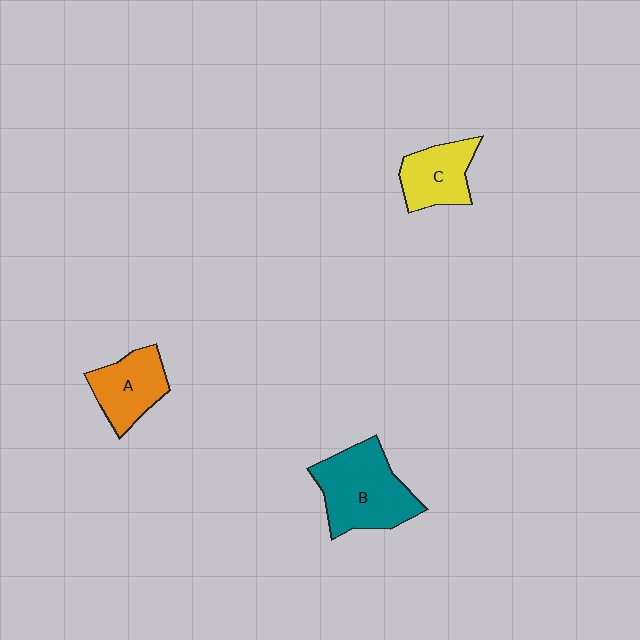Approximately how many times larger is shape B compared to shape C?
Approximately 1.6 times.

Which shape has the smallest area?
Shape C (yellow).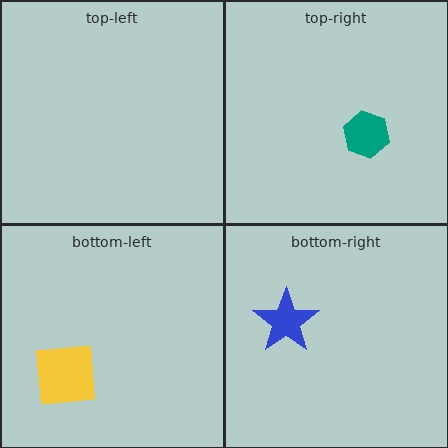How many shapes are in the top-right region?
1.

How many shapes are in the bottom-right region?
1.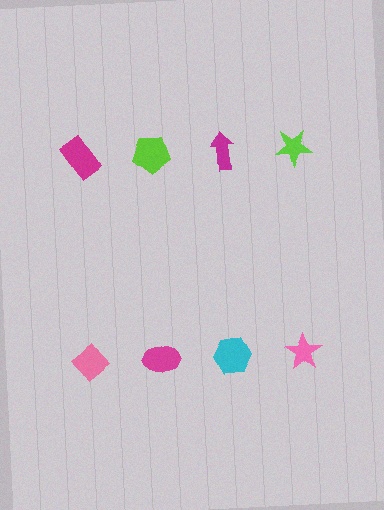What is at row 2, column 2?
A magenta ellipse.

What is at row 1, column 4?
A lime star.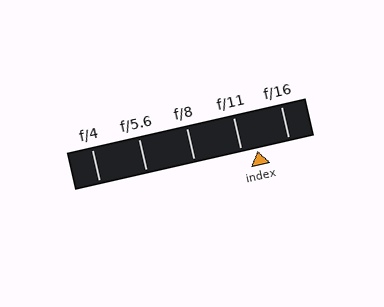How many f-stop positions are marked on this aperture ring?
There are 5 f-stop positions marked.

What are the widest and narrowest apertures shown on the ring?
The widest aperture shown is f/4 and the narrowest is f/16.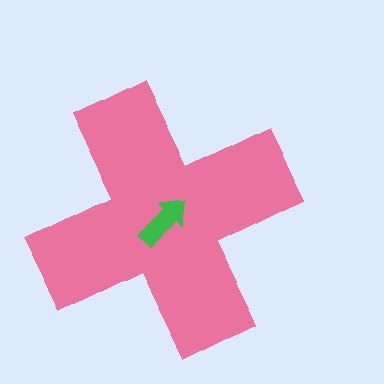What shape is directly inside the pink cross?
The green arrow.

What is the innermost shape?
The green arrow.